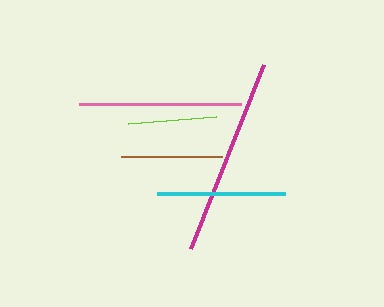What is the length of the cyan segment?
The cyan segment is approximately 128 pixels long.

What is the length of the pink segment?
The pink segment is approximately 163 pixels long.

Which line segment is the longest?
The magenta line is the longest at approximately 198 pixels.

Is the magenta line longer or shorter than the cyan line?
The magenta line is longer than the cyan line.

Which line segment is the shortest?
The lime line is the shortest at approximately 88 pixels.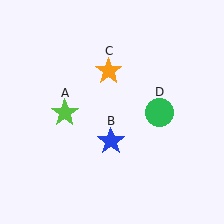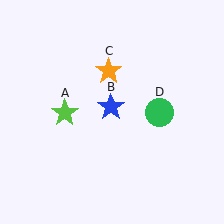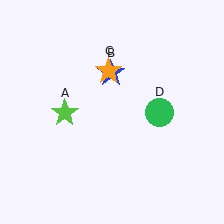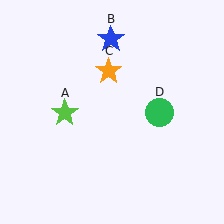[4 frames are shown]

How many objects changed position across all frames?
1 object changed position: blue star (object B).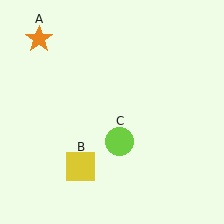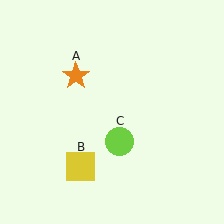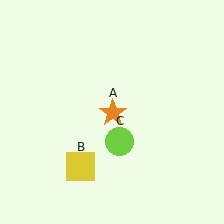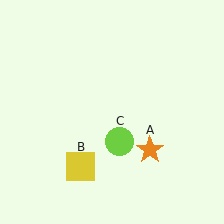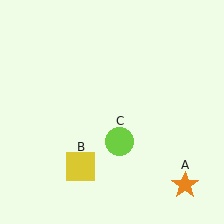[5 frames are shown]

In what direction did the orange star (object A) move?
The orange star (object A) moved down and to the right.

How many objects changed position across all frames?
1 object changed position: orange star (object A).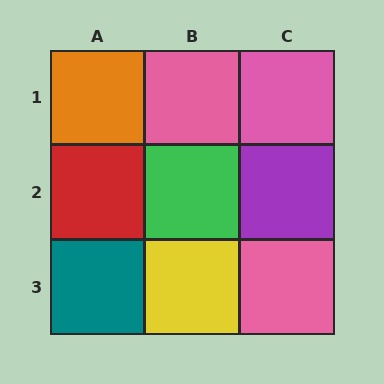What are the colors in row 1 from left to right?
Orange, pink, pink.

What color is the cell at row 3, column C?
Pink.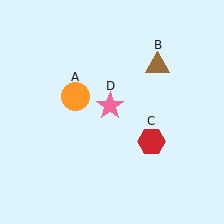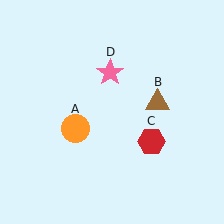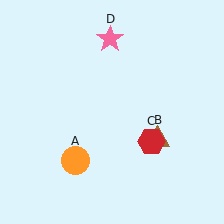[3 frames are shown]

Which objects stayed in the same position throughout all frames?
Red hexagon (object C) remained stationary.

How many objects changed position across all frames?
3 objects changed position: orange circle (object A), brown triangle (object B), pink star (object D).